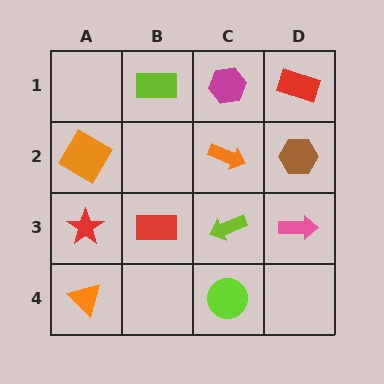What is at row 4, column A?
An orange triangle.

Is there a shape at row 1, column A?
No, that cell is empty.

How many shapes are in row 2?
3 shapes.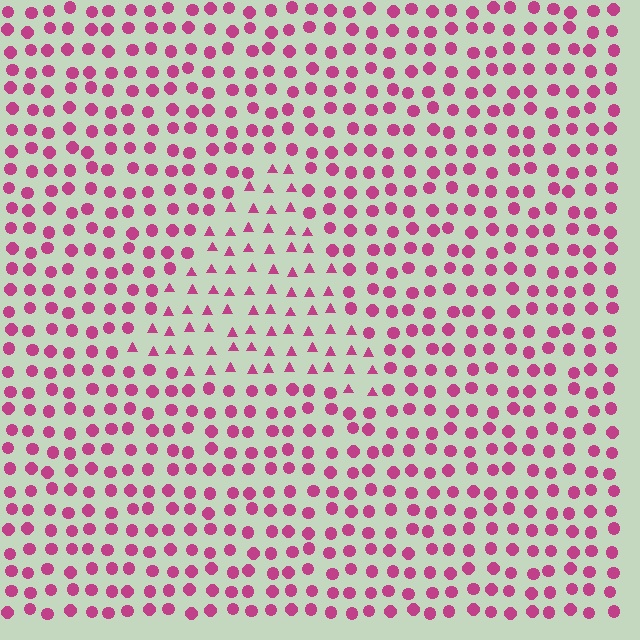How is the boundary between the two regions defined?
The boundary is defined by a change in element shape: triangles inside vs. circles outside. All elements share the same color and spacing.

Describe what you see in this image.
The image is filled with small magenta elements arranged in a uniform grid. A triangle-shaped region contains triangles, while the surrounding area contains circles. The boundary is defined purely by the change in element shape.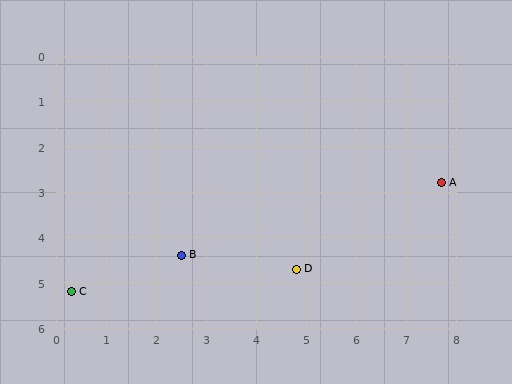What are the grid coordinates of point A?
Point A is at approximately (7.7, 2.8).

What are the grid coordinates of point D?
Point D is at approximately (4.8, 4.7).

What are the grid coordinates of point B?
Point B is at approximately (2.5, 4.4).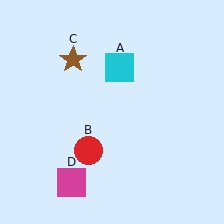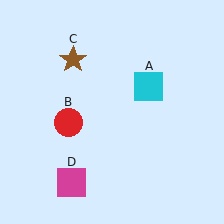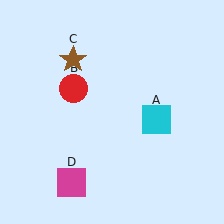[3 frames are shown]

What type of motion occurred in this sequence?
The cyan square (object A), red circle (object B) rotated clockwise around the center of the scene.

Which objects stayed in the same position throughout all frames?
Brown star (object C) and magenta square (object D) remained stationary.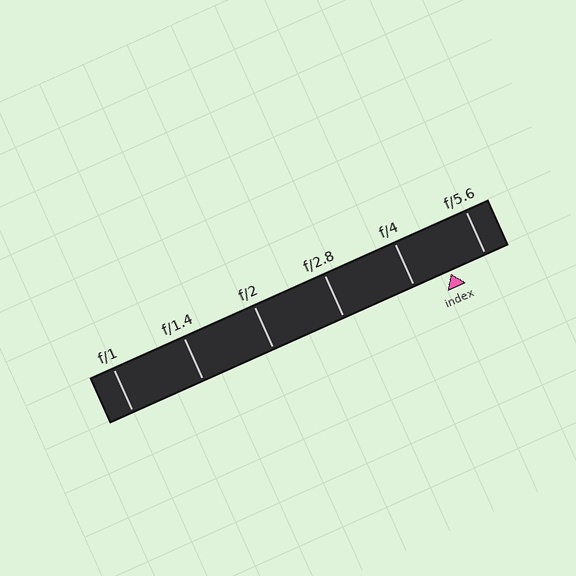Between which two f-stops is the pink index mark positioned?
The index mark is between f/4 and f/5.6.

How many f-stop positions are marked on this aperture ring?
There are 6 f-stop positions marked.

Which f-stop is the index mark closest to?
The index mark is closest to f/5.6.